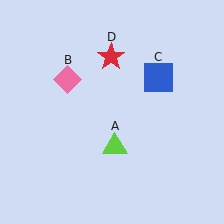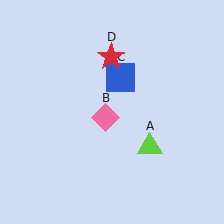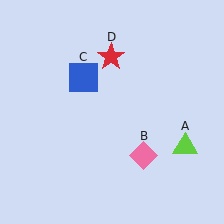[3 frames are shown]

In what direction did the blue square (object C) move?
The blue square (object C) moved left.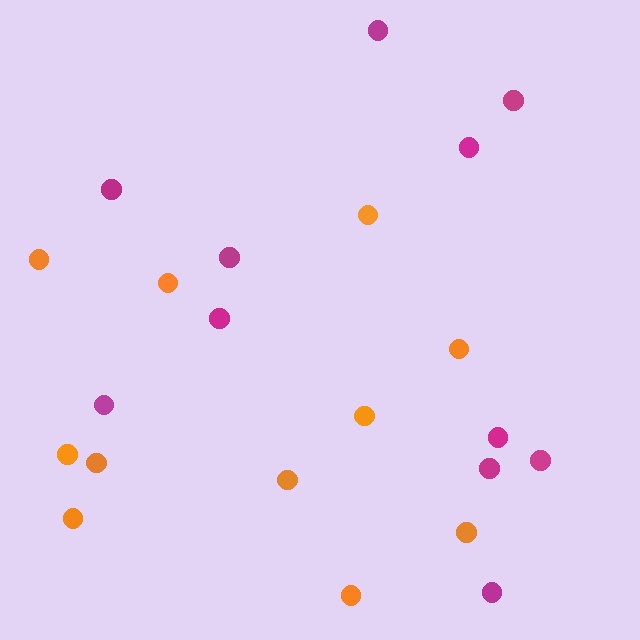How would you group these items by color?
There are 2 groups: one group of magenta circles (11) and one group of orange circles (11).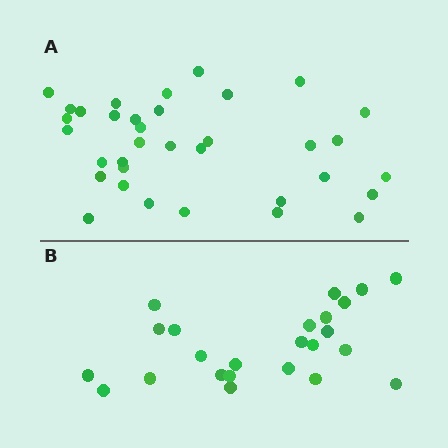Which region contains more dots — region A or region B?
Region A (the top region) has more dots.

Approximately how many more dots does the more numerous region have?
Region A has roughly 12 or so more dots than region B.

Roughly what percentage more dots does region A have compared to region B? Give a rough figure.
About 45% more.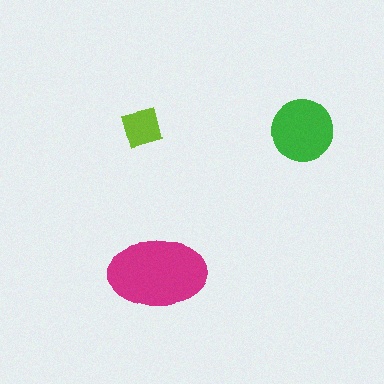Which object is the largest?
The magenta ellipse.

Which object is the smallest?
The lime diamond.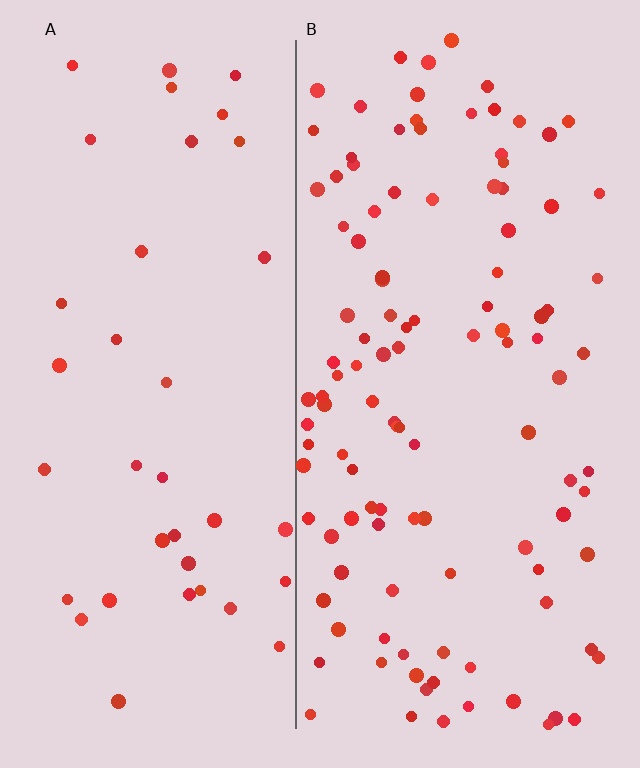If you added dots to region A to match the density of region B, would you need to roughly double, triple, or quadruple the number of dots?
Approximately triple.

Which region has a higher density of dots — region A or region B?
B (the right).